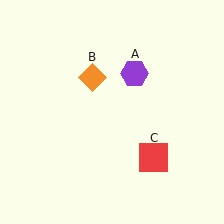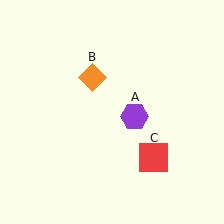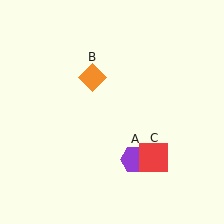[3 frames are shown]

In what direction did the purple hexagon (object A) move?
The purple hexagon (object A) moved down.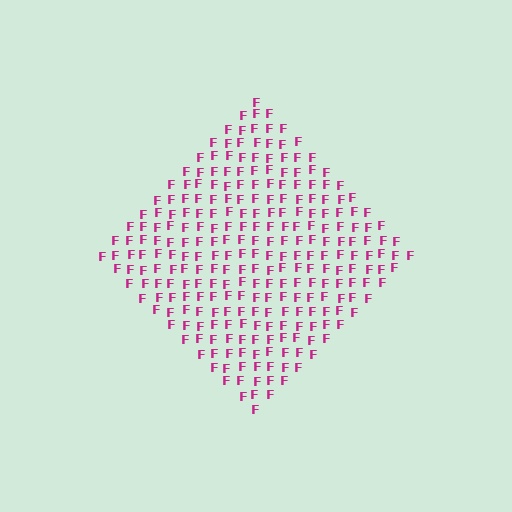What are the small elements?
The small elements are letter F's.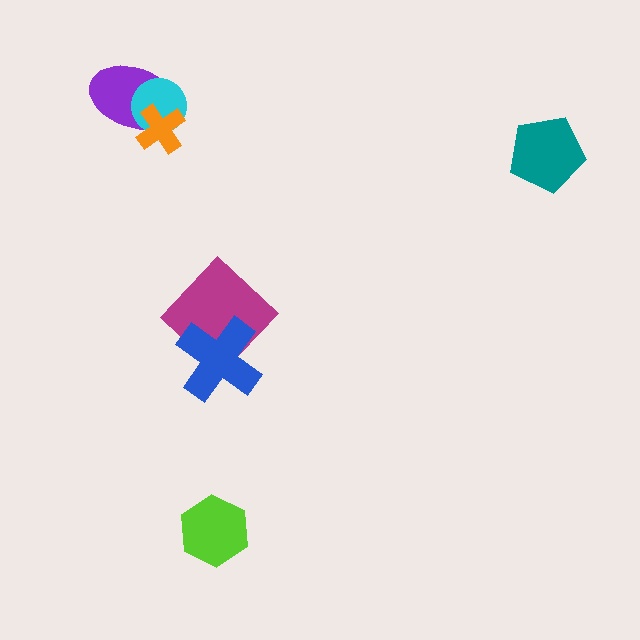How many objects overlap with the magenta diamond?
1 object overlaps with the magenta diamond.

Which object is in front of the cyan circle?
The orange cross is in front of the cyan circle.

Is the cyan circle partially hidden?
Yes, it is partially covered by another shape.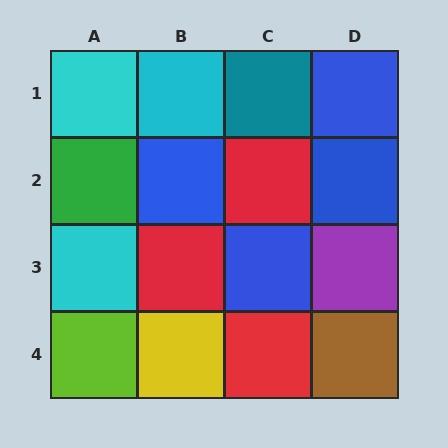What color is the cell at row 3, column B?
Red.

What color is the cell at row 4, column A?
Lime.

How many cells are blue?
4 cells are blue.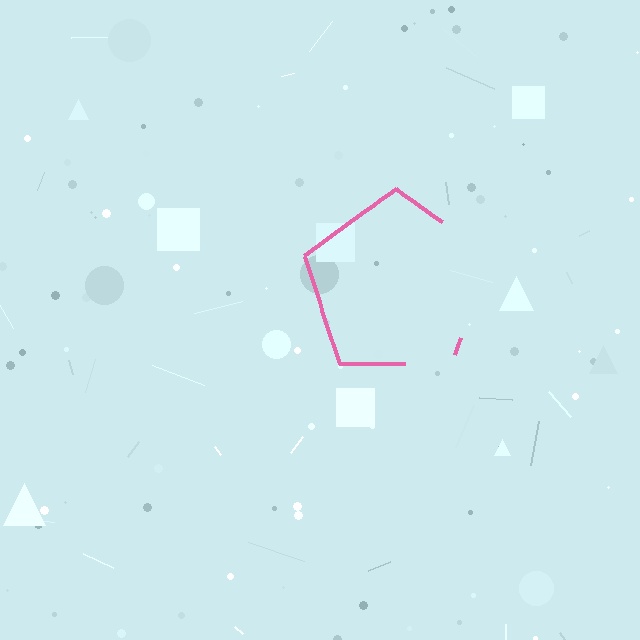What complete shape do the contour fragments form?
The contour fragments form a pentagon.